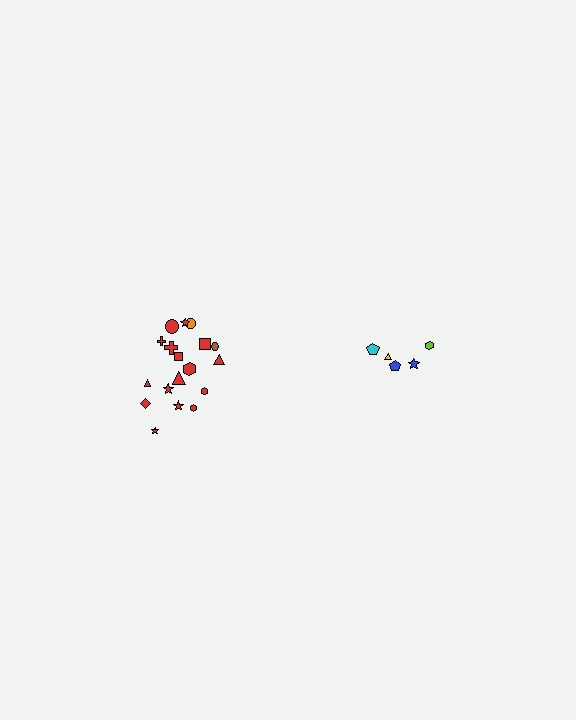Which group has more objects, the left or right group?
The left group.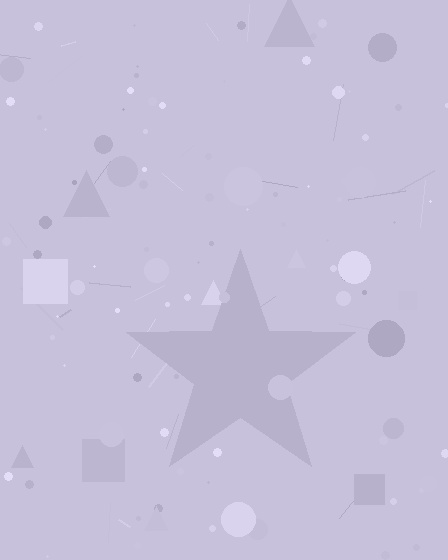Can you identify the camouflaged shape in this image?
The camouflaged shape is a star.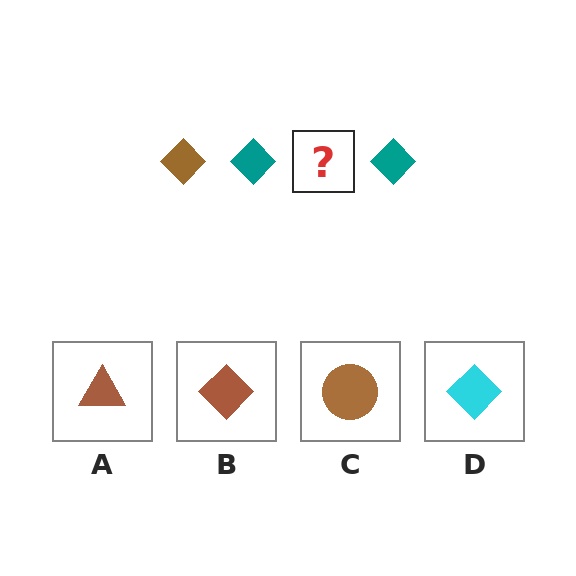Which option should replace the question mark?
Option B.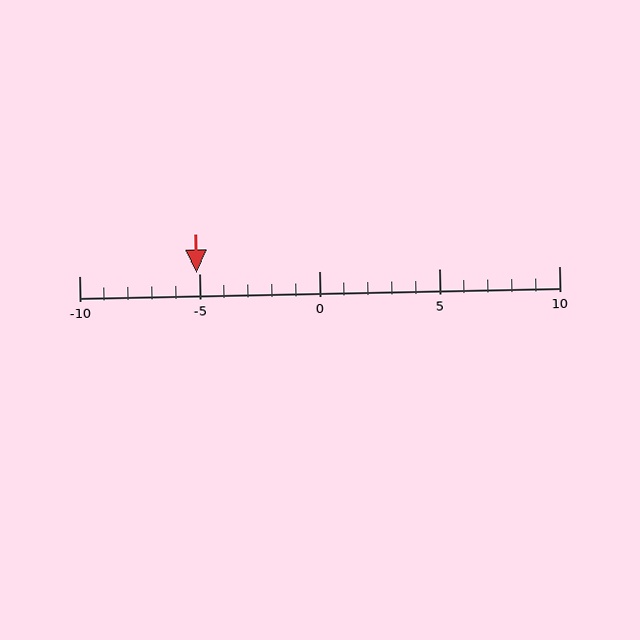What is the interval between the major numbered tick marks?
The major tick marks are spaced 5 units apart.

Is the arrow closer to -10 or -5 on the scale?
The arrow is closer to -5.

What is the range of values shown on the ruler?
The ruler shows values from -10 to 10.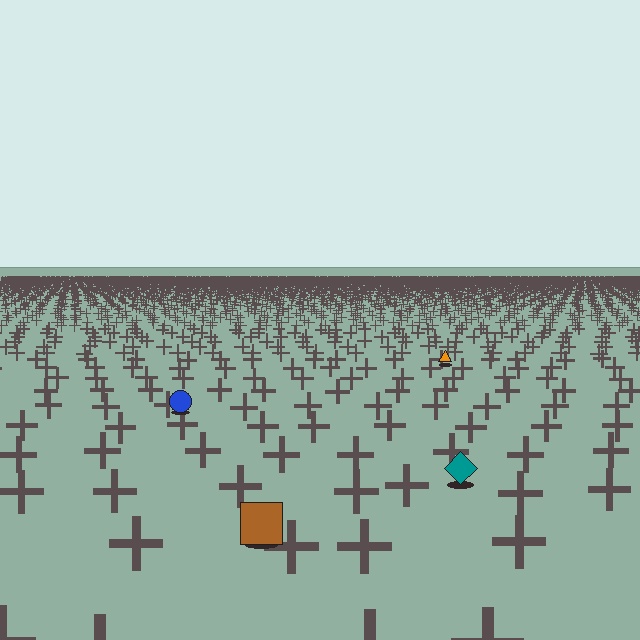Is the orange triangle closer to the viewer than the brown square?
No. The brown square is closer — you can tell from the texture gradient: the ground texture is coarser near it.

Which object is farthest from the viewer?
The orange triangle is farthest from the viewer. It appears smaller and the ground texture around it is denser.